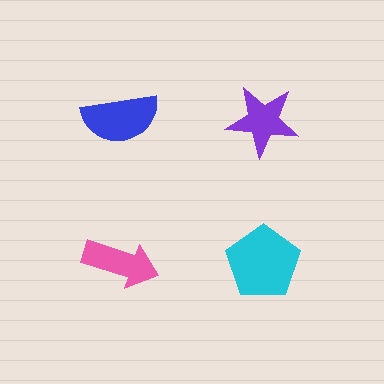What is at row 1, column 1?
A blue semicircle.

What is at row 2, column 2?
A cyan pentagon.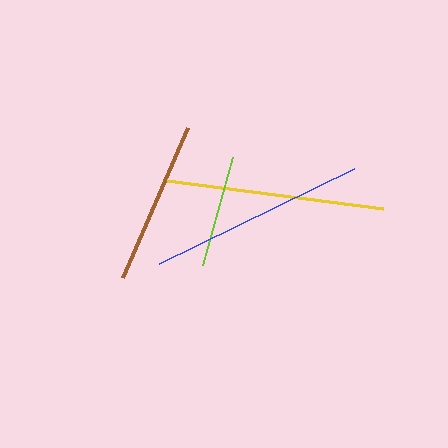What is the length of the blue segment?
The blue segment is approximately 216 pixels long.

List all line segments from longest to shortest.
From longest to shortest: yellow, blue, brown, lime.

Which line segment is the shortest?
The lime line is the shortest at approximately 112 pixels.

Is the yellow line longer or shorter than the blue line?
The yellow line is longer than the blue line.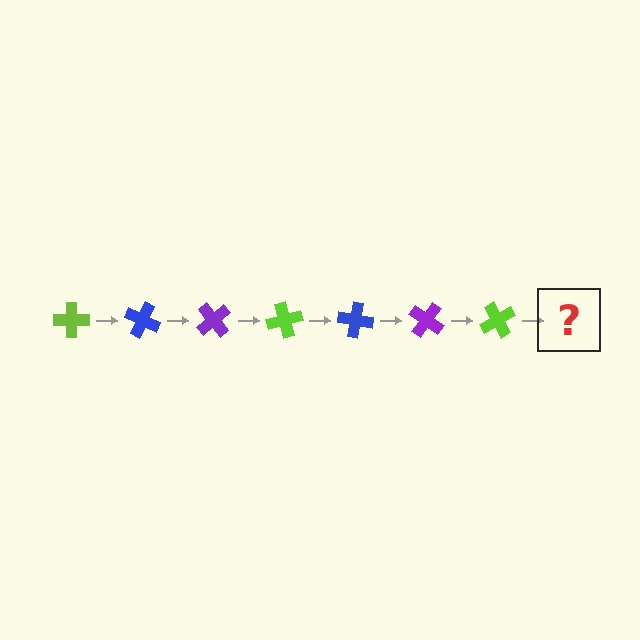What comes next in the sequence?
The next element should be a blue cross, rotated 175 degrees from the start.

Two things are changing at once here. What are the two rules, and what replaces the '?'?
The two rules are that it rotates 25 degrees each step and the color cycles through lime, blue, and purple. The '?' should be a blue cross, rotated 175 degrees from the start.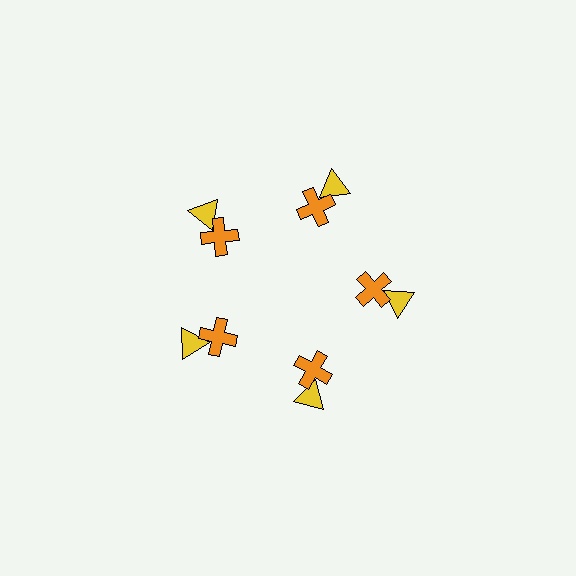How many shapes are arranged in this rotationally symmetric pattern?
There are 10 shapes, arranged in 5 groups of 2.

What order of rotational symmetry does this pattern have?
This pattern has 5-fold rotational symmetry.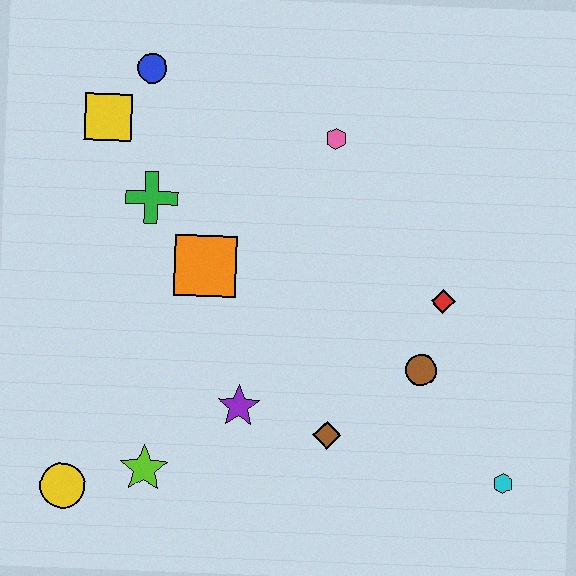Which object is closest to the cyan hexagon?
The brown circle is closest to the cyan hexagon.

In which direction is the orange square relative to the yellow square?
The orange square is below the yellow square.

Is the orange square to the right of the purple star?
No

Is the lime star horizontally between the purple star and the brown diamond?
No